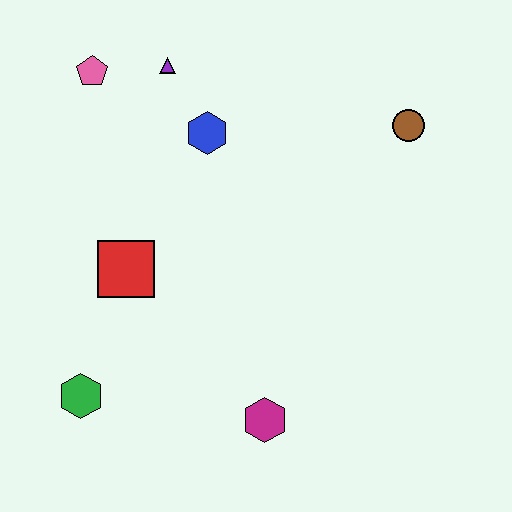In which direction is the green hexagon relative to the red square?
The green hexagon is below the red square.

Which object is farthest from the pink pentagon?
The magenta hexagon is farthest from the pink pentagon.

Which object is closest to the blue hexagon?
The purple triangle is closest to the blue hexagon.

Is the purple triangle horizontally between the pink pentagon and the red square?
No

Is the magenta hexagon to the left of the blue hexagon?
No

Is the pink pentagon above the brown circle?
Yes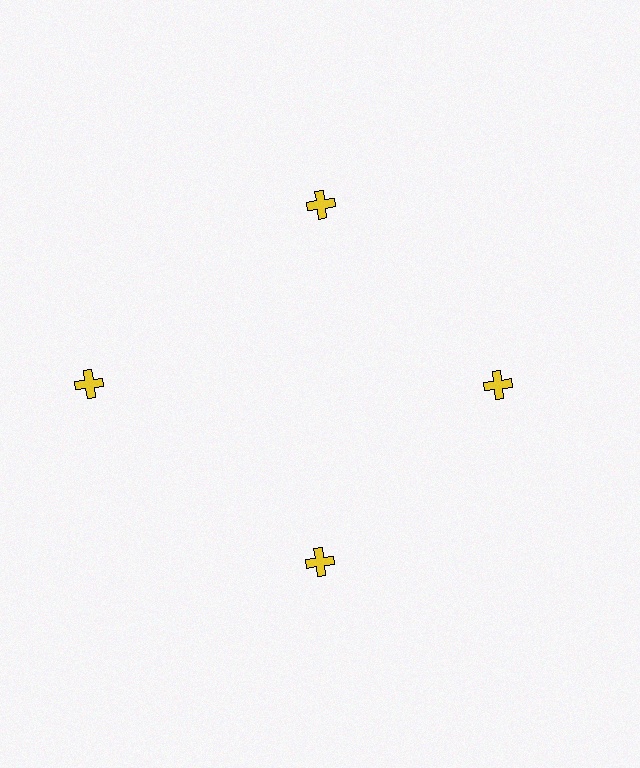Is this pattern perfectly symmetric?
No. The 4 yellow crosses are arranged in a ring, but one element near the 9 o'clock position is pushed outward from the center, breaking the 4-fold rotational symmetry.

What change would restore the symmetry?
The symmetry would be restored by moving it inward, back onto the ring so that all 4 crosses sit at equal angles and equal distance from the center.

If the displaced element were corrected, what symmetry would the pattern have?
It would have 4-fold rotational symmetry — the pattern would map onto itself every 90 degrees.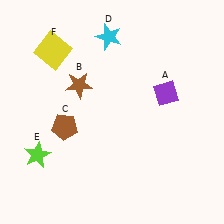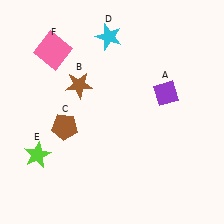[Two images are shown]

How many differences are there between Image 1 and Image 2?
There is 1 difference between the two images.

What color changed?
The square (F) changed from yellow in Image 1 to pink in Image 2.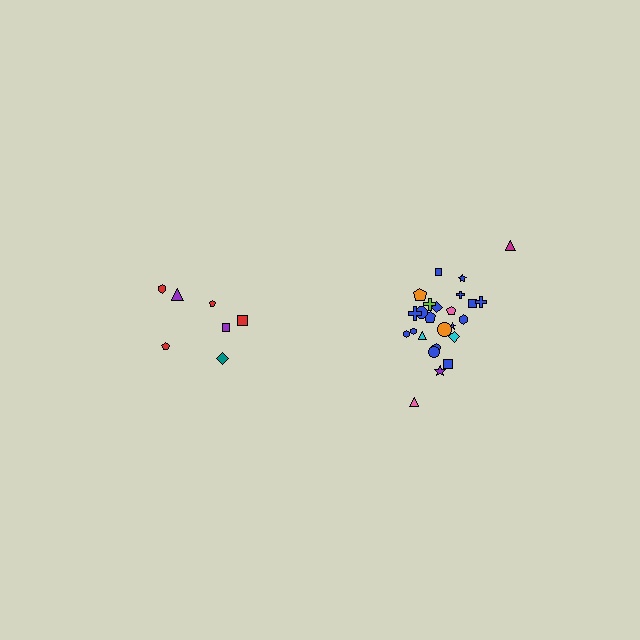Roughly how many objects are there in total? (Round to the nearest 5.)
Roughly 30 objects in total.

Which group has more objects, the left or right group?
The right group.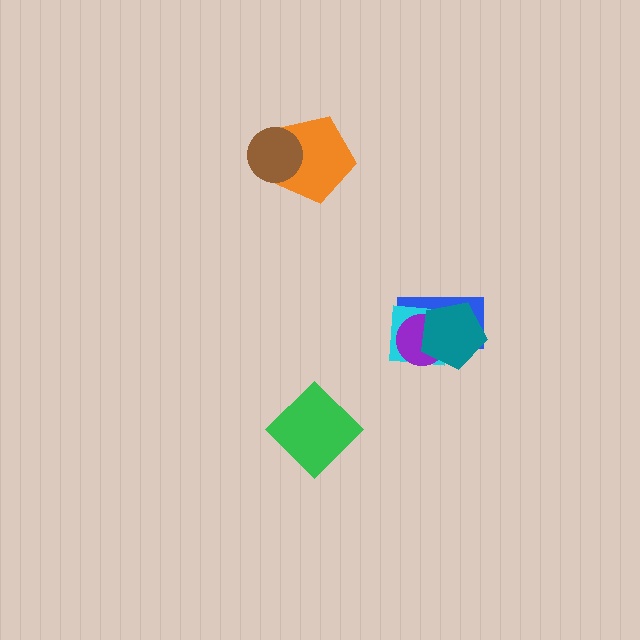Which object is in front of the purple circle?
The teal pentagon is in front of the purple circle.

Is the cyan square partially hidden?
Yes, it is partially covered by another shape.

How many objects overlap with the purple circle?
3 objects overlap with the purple circle.